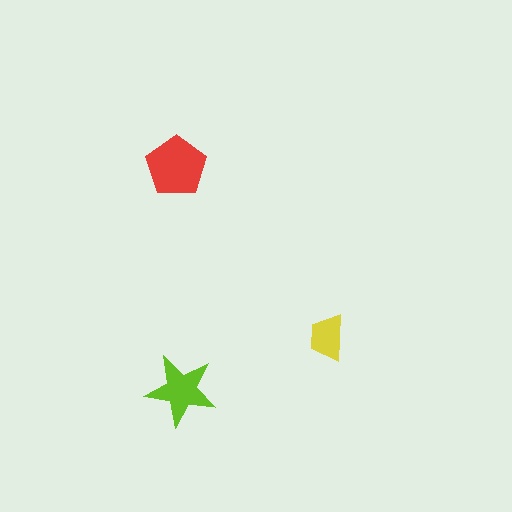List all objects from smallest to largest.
The yellow trapezoid, the lime star, the red pentagon.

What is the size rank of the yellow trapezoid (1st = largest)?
3rd.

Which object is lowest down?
The lime star is bottommost.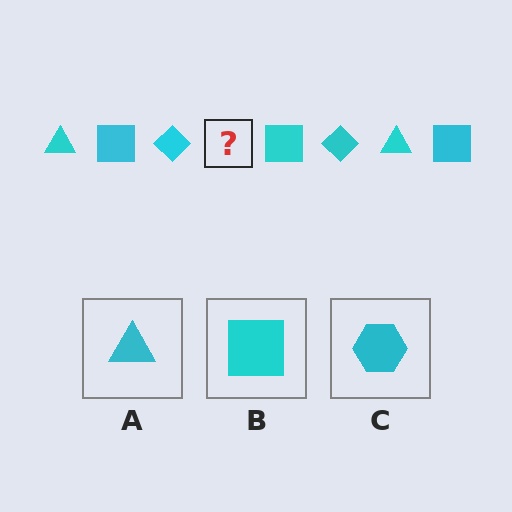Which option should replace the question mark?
Option A.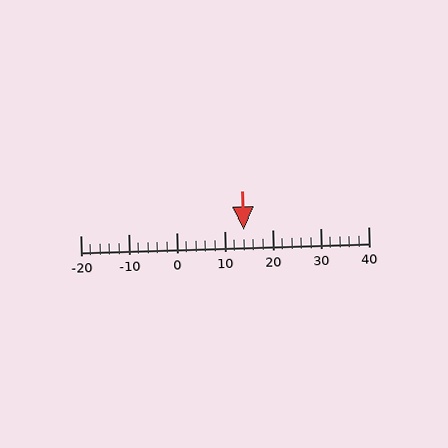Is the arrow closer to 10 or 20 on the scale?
The arrow is closer to 10.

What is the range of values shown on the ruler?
The ruler shows values from -20 to 40.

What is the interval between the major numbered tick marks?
The major tick marks are spaced 10 units apart.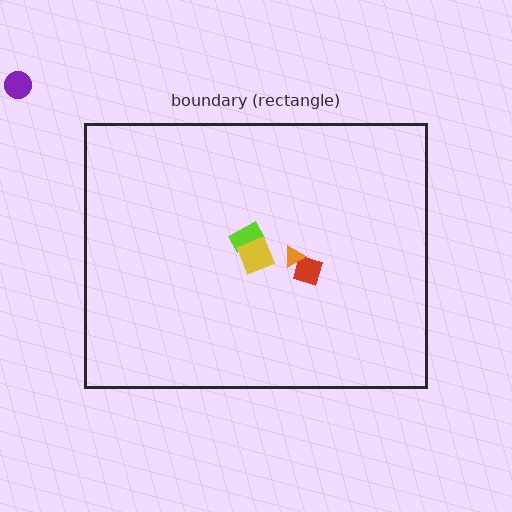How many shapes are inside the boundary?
4 inside, 1 outside.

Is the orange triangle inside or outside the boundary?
Inside.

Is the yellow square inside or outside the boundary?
Inside.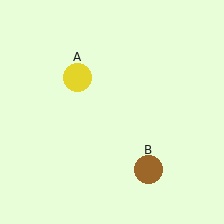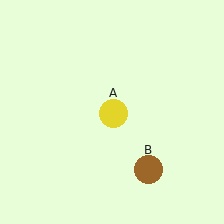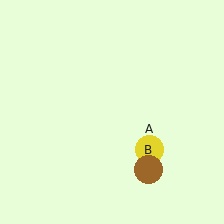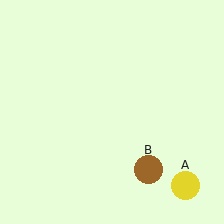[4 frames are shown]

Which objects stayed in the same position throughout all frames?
Brown circle (object B) remained stationary.